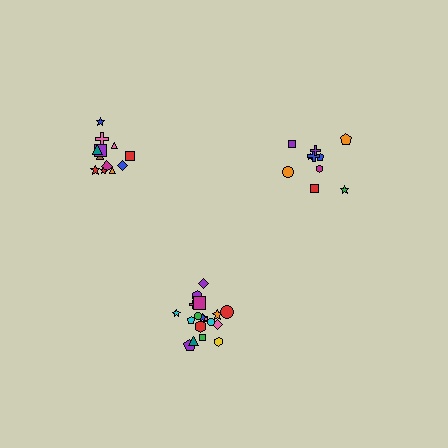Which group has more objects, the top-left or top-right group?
The top-left group.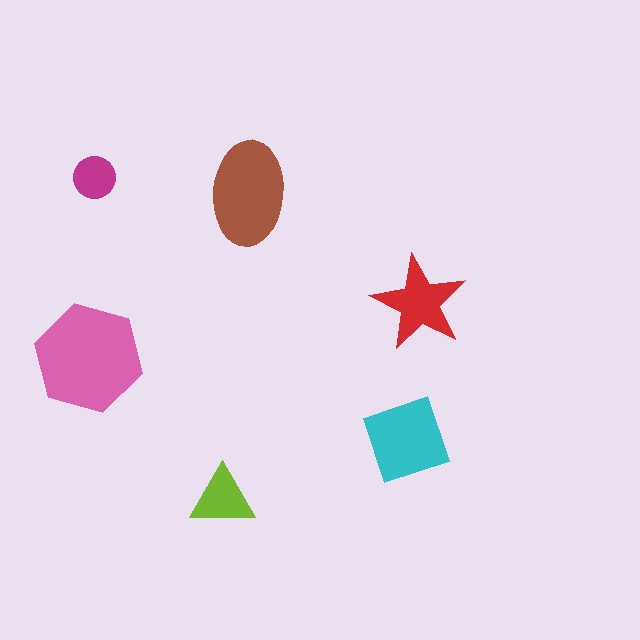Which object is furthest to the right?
The red star is rightmost.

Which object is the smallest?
The magenta circle.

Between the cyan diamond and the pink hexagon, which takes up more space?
The pink hexagon.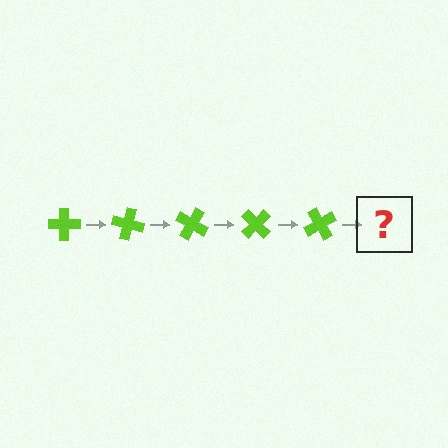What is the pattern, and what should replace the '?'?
The pattern is that the cross rotates 15 degrees each step. The '?' should be a lime cross rotated 75 degrees.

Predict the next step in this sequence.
The next step is a lime cross rotated 75 degrees.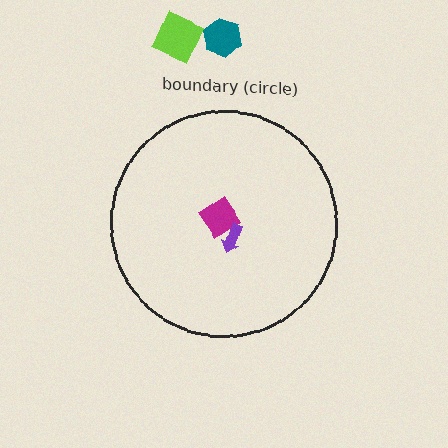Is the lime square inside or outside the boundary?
Outside.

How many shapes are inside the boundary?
2 inside, 2 outside.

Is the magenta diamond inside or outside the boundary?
Inside.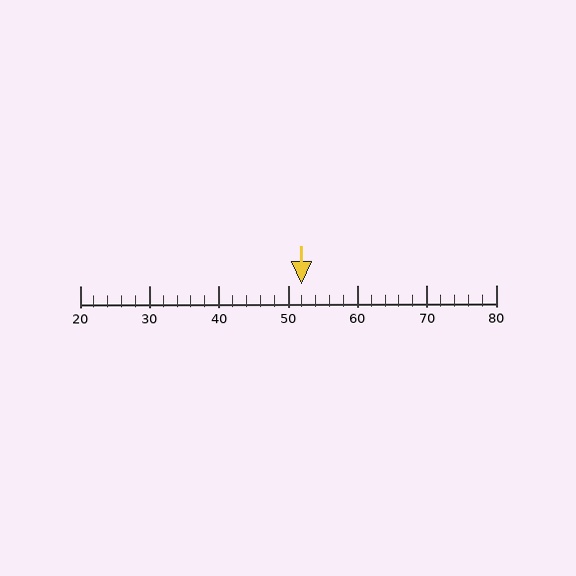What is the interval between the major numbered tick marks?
The major tick marks are spaced 10 units apart.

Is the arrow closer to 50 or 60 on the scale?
The arrow is closer to 50.